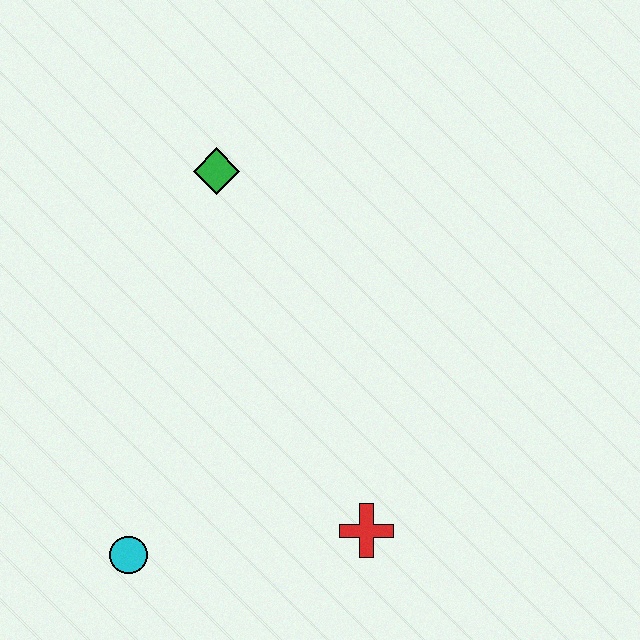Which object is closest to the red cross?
The cyan circle is closest to the red cross.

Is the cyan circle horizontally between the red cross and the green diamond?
No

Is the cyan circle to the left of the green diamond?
Yes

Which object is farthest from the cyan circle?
The green diamond is farthest from the cyan circle.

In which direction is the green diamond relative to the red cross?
The green diamond is above the red cross.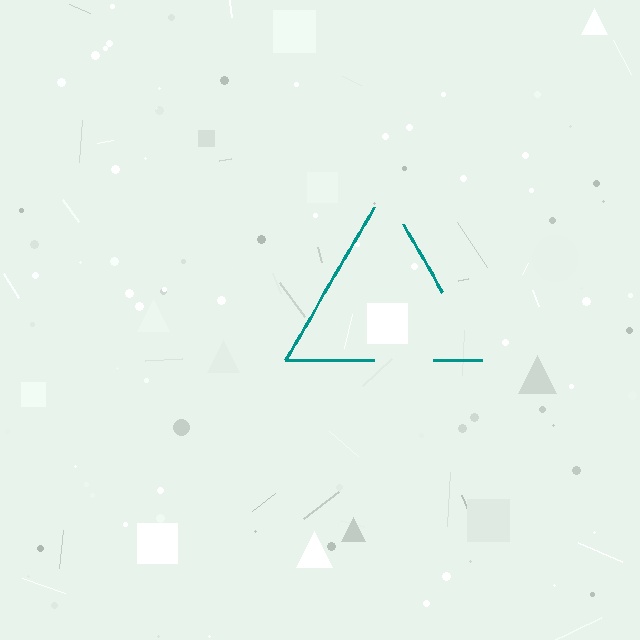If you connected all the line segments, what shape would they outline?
They would outline a triangle.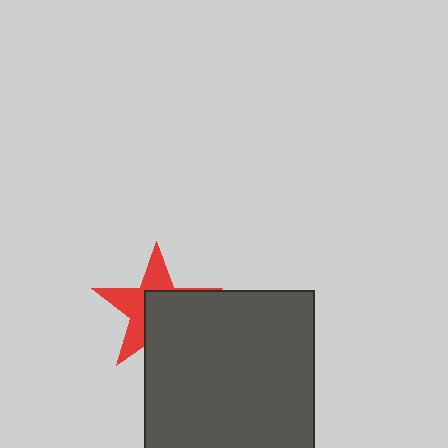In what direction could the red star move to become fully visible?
The red star could move toward the upper-left. That would shift it out from behind the dark gray square entirely.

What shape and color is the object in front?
The object in front is a dark gray square.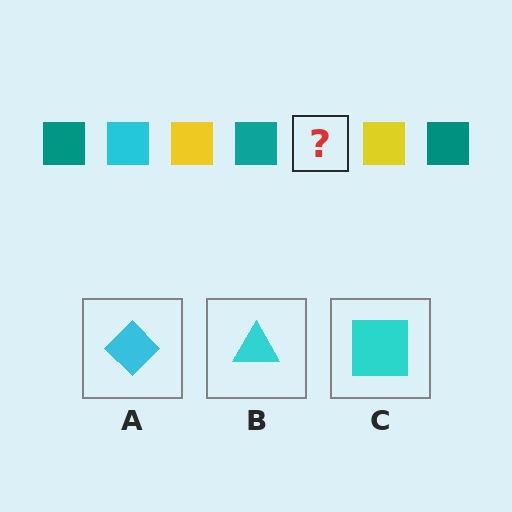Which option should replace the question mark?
Option C.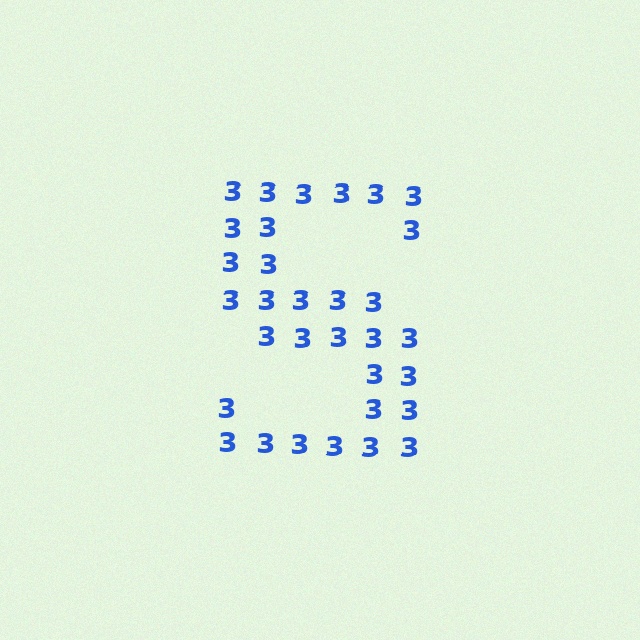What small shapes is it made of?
It is made of small digit 3's.